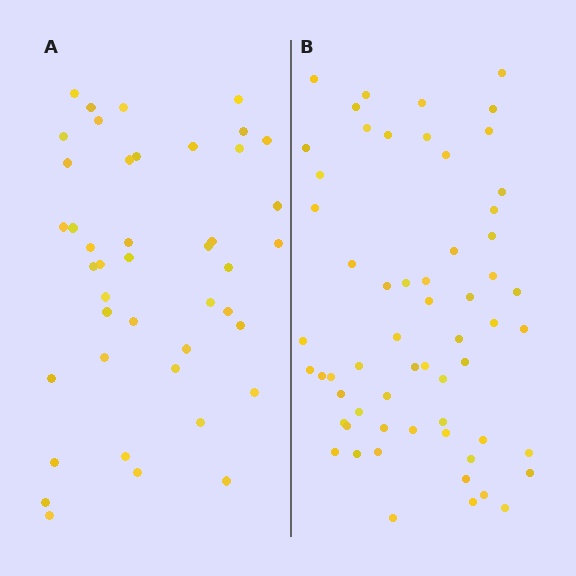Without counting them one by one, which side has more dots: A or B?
Region B (the right region) has more dots.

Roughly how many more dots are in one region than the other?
Region B has approximately 15 more dots than region A.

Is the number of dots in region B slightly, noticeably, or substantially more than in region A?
Region B has noticeably more, but not dramatically so. The ratio is roughly 1.4 to 1.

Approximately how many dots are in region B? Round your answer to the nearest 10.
About 60 dots.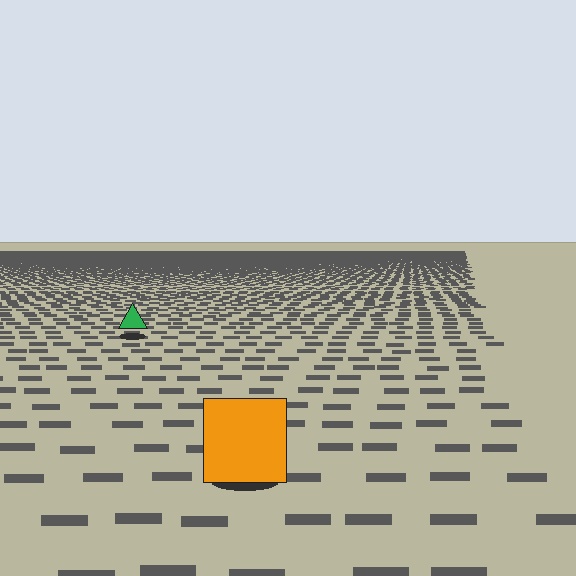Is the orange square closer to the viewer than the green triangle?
Yes. The orange square is closer — you can tell from the texture gradient: the ground texture is coarser near it.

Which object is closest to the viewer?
The orange square is closest. The texture marks near it are larger and more spread out.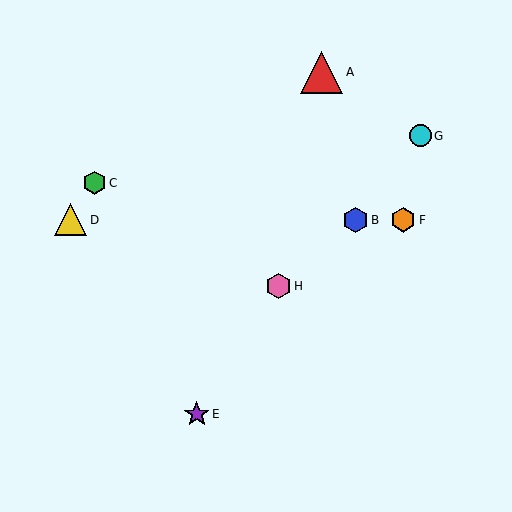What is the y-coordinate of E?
Object E is at y≈414.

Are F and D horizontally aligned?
Yes, both are at y≈220.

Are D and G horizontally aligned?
No, D is at y≈220 and G is at y≈136.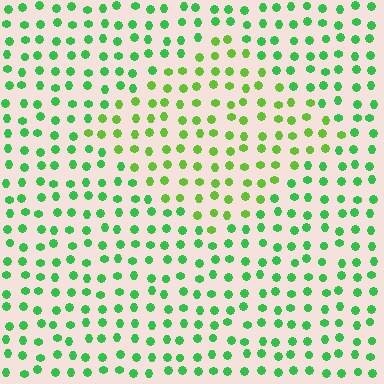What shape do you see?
I see a diamond.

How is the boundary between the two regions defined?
The boundary is defined purely by a slight shift in hue (about 31 degrees). Spacing, size, and orientation are identical on both sides.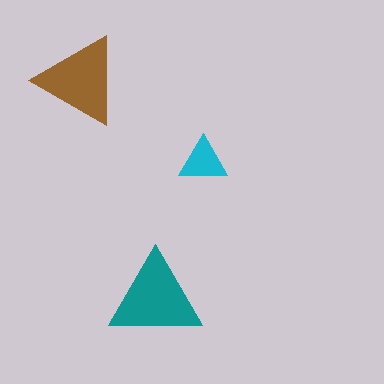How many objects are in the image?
There are 3 objects in the image.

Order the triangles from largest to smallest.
the teal one, the brown one, the cyan one.